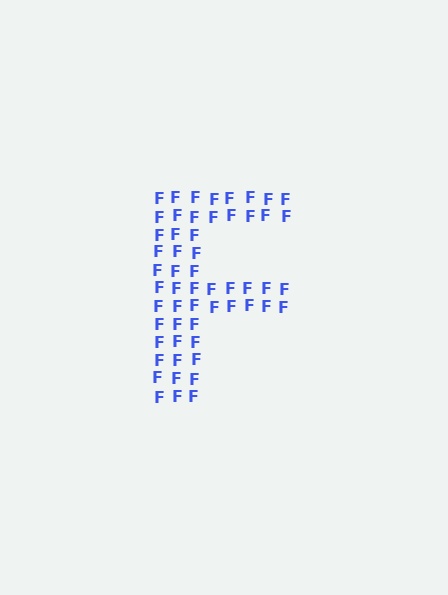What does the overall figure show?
The overall figure shows the letter F.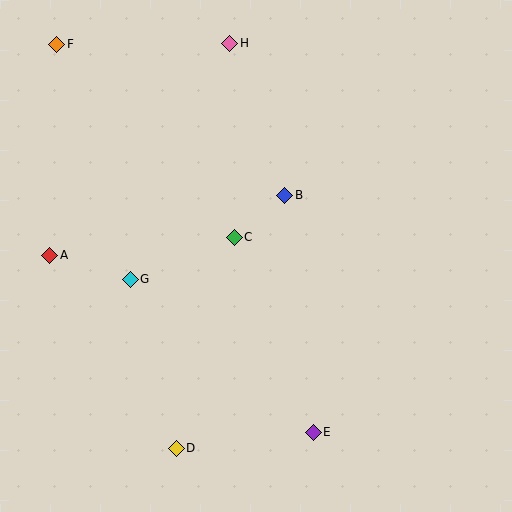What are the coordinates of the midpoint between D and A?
The midpoint between D and A is at (113, 352).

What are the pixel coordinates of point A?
Point A is at (50, 255).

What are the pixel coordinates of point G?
Point G is at (130, 279).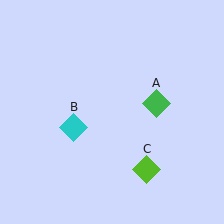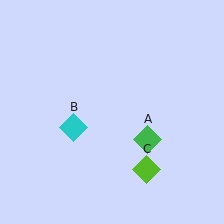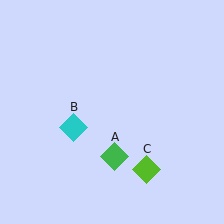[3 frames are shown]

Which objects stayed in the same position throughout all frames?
Cyan diamond (object B) and lime diamond (object C) remained stationary.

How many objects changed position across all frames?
1 object changed position: green diamond (object A).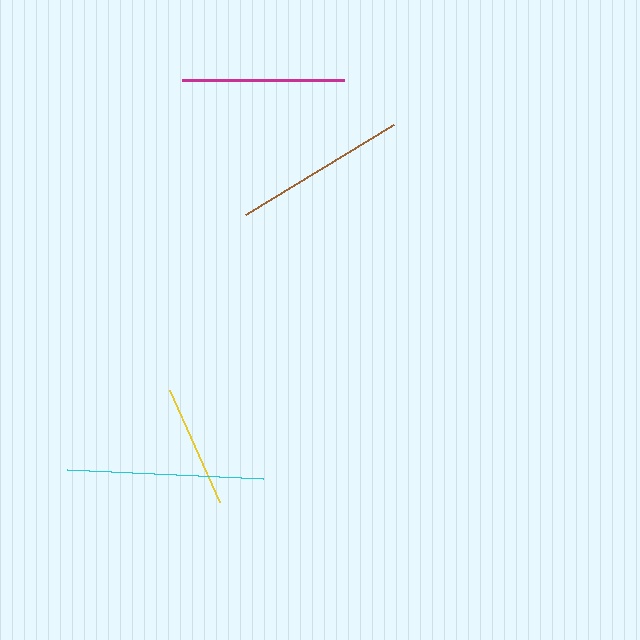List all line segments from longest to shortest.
From longest to shortest: cyan, brown, magenta, yellow.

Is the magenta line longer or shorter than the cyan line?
The cyan line is longer than the magenta line.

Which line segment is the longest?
The cyan line is the longest at approximately 196 pixels.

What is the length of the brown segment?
The brown segment is approximately 173 pixels long.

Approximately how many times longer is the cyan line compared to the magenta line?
The cyan line is approximately 1.2 times the length of the magenta line.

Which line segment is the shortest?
The yellow line is the shortest at approximately 122 pixels.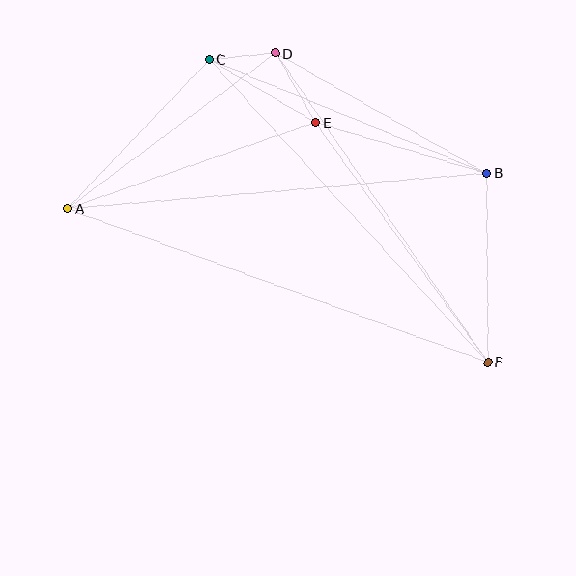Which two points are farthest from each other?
Points A and F are farthest from each other.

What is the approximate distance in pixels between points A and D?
The distance between A and D is approximately 260 pixels.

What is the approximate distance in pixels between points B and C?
The distance between B and C is approximately 300 pixels.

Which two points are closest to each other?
Points C and D are closest to each other.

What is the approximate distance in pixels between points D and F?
The distance between D and F is approximately 375 pixels.